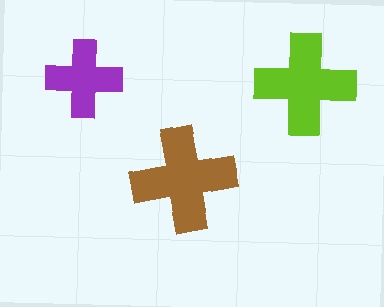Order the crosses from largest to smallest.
the brown one, the lime one, the purple one.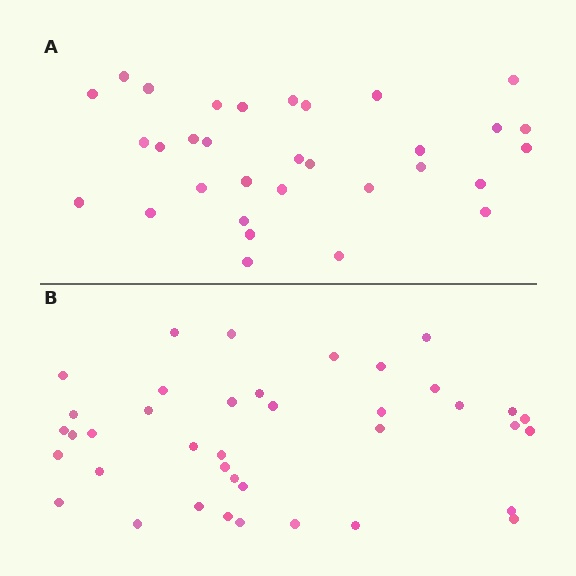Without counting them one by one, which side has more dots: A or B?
Region B (the bottom region) has more dots.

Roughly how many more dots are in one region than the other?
Region B has roughly 8 or so more dots than region A.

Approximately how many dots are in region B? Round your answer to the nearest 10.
About 40 dots. (The exact count is 39, which rounds to 40.)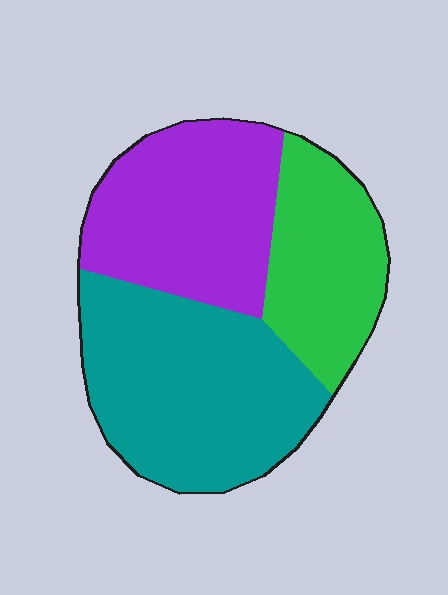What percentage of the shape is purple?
Purple takes up about one third (1/3) of the shape.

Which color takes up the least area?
Green, at roughly 25%.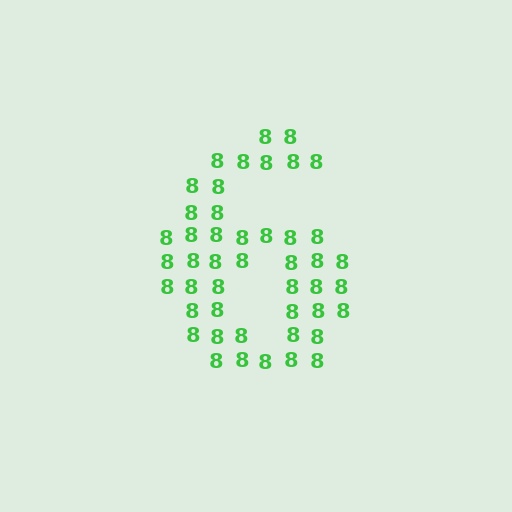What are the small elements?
The small elements are digit 8's.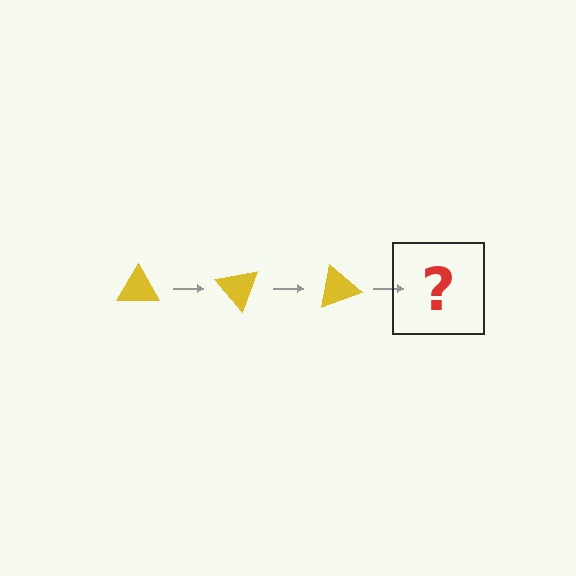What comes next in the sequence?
The next element should be a yellow triangle rotated 150 degrees.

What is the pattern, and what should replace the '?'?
The pattern is that the triangle rotates 50 degrees each step. The '?' should be a yellow triangle rotated 150 degrees.